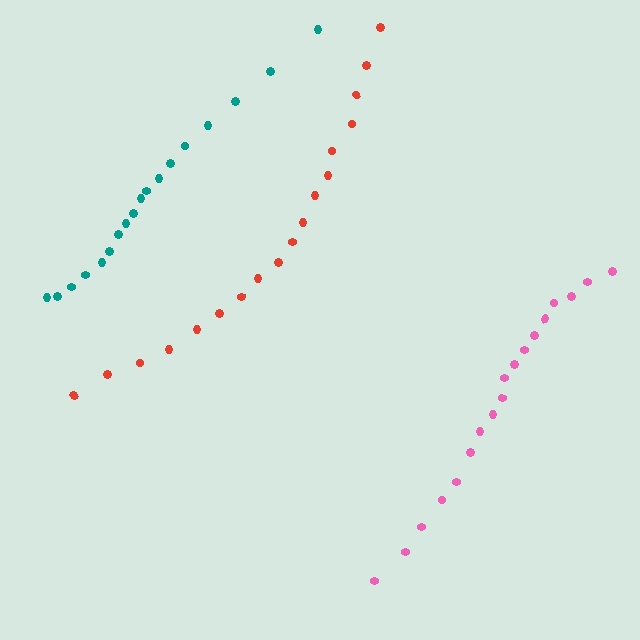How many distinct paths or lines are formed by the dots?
There are 3 distinct paths.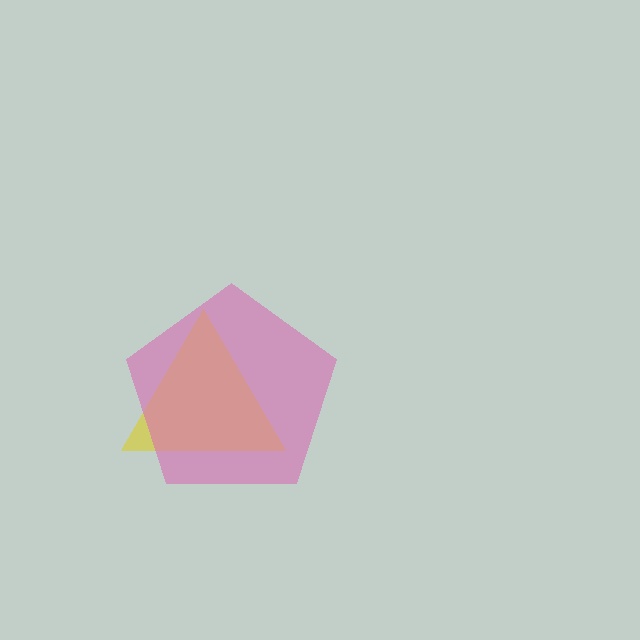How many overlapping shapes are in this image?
There are 2 overlapping shapes in the image.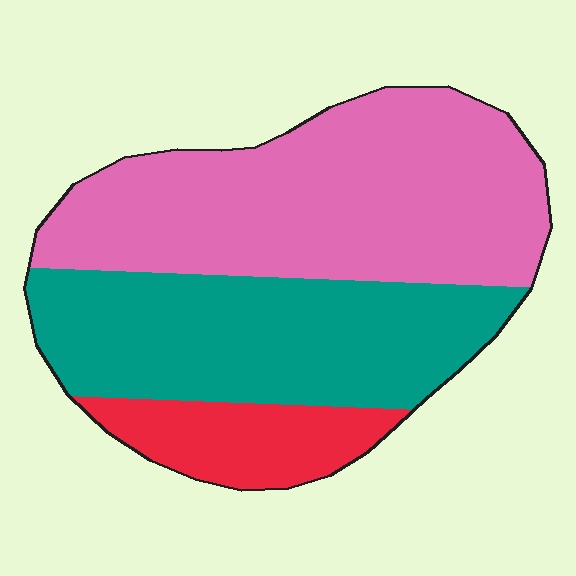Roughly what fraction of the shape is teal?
Teal covers around 35% of the shape.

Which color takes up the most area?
Pink, at roughly 50%.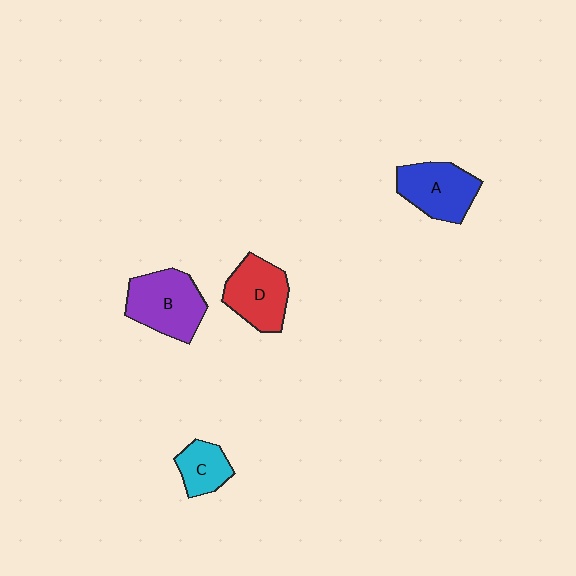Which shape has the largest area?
Shape B (purple).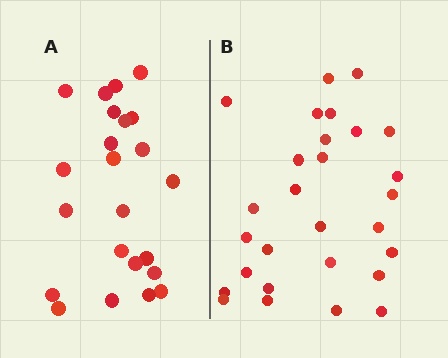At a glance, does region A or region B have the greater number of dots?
Region B (the right region) has more dots.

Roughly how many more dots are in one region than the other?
Region B has about 5 more dots than region A.